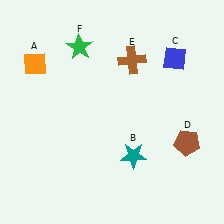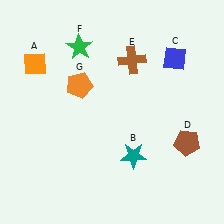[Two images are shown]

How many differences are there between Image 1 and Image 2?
There is 1 difference between the two images.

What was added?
An orange pentagon (G) was added in Image 2.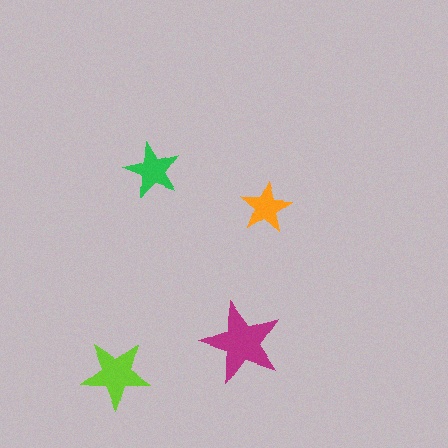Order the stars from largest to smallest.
the magenta one, the lime one, the green one, the orange one.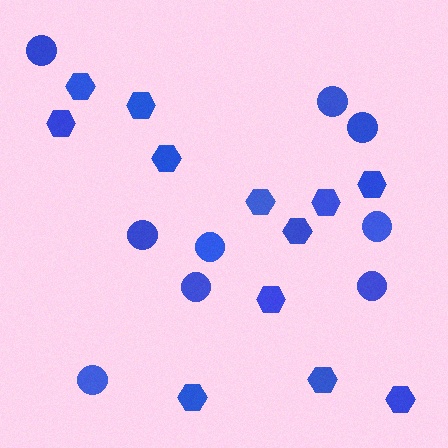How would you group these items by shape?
There are 2 groups: one group of hexagons (12) and one group of circles (9).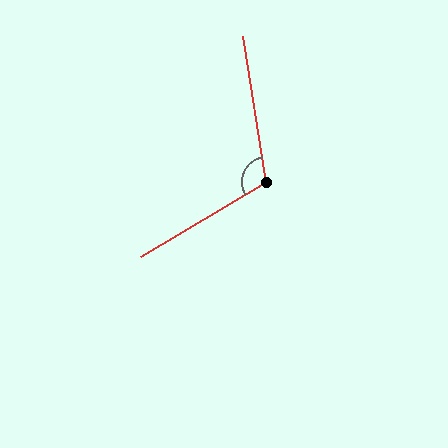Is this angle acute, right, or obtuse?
It is obtuse.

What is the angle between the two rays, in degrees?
Approximately 112 degrees.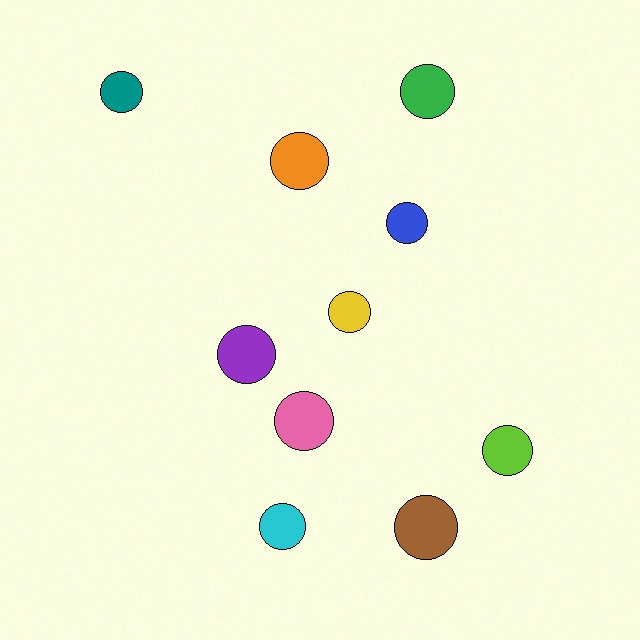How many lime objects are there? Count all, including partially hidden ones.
There is 1 lime object.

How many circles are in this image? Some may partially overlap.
There are 10 circles.